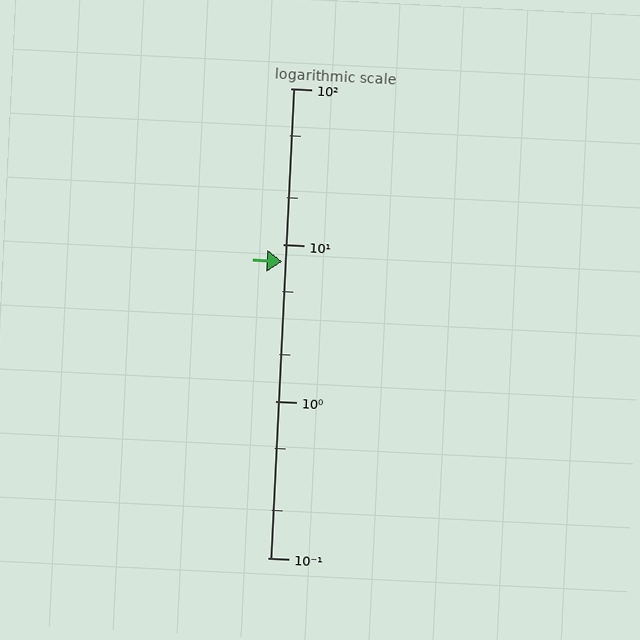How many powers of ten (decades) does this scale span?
The scale spans 3 decades, from 0.1 to 100.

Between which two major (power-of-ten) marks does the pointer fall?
The pointer is between 1 and 10.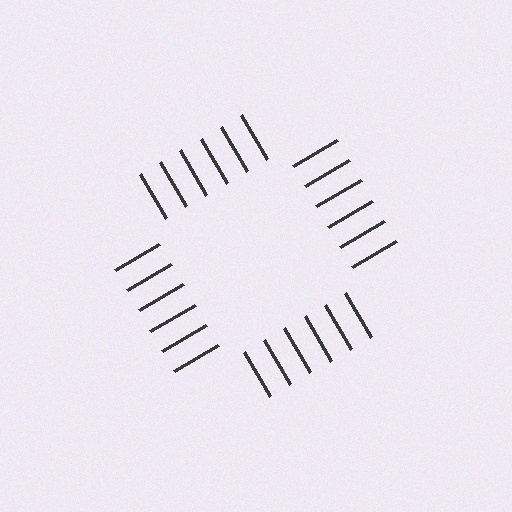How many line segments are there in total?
24 — 6 along each of the 4 edges.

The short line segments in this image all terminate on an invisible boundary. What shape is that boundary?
An illusory square — the line segments terminate on its edges but no continuous stroke is drawn.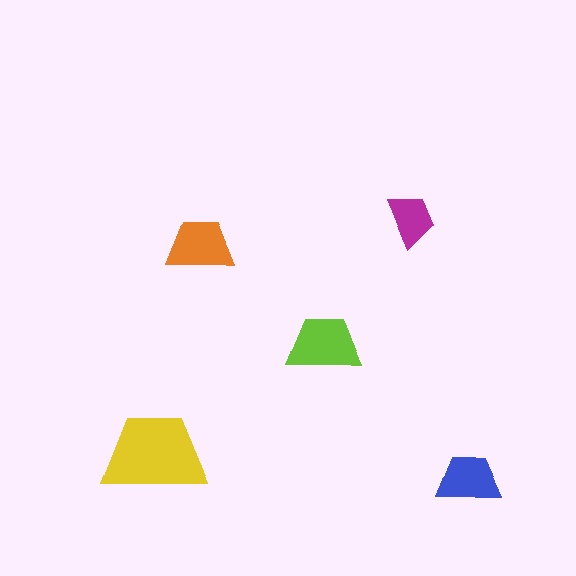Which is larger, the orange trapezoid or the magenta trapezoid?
The orange one.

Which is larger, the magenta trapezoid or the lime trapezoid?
The lime one.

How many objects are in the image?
There are 5 objects in the image.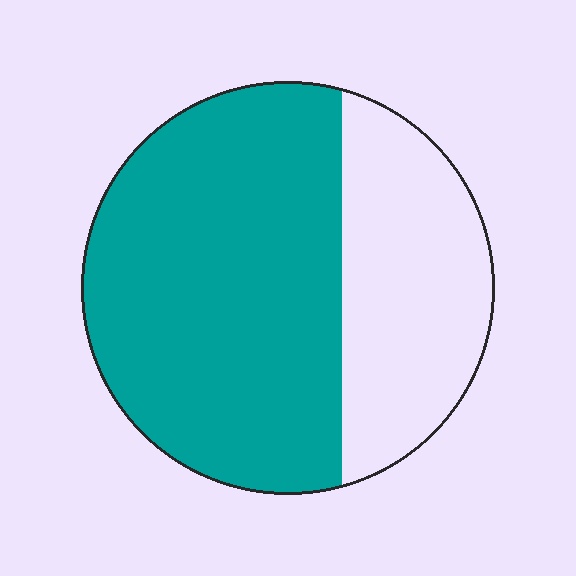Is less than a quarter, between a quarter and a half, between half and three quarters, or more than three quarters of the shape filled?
Between half and three quarters.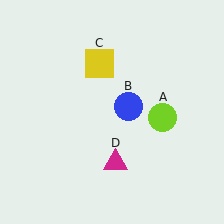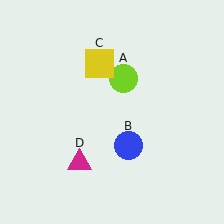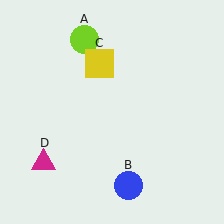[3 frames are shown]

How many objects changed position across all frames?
3 objects changed position: lime circle (object A), blue circle (object B), magenta triangle (object D).